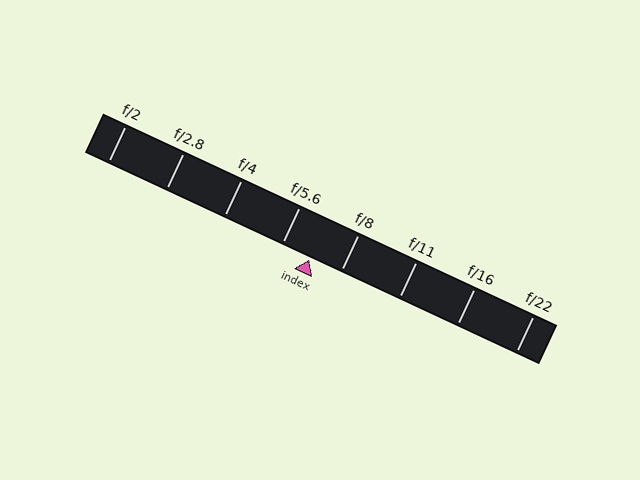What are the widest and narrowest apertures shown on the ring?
The widest aperture shown is f/2 and the narrowest is f/22.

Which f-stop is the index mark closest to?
The index mark is closest to f/5.6.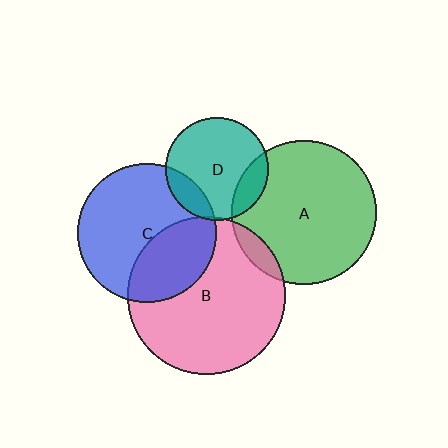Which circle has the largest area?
Circle B (pink).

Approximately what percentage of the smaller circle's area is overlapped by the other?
Approximately 35%.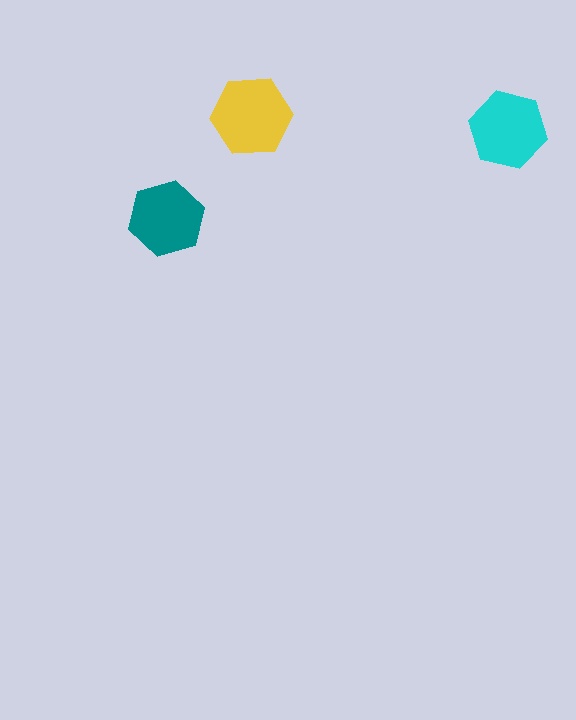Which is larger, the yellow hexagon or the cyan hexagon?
The yellow one.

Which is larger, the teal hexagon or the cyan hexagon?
The cyan one.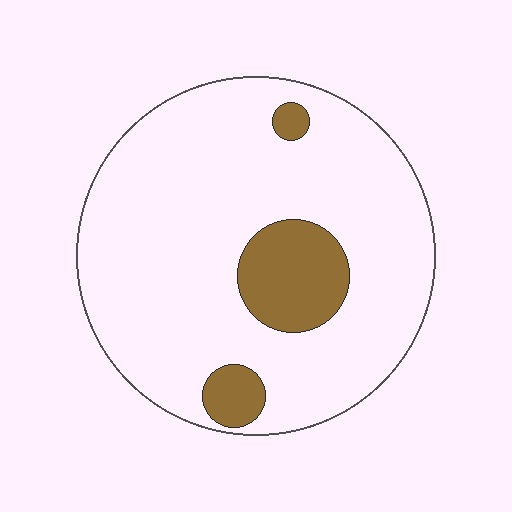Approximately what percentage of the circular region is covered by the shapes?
Approximately 15%.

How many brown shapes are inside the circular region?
3.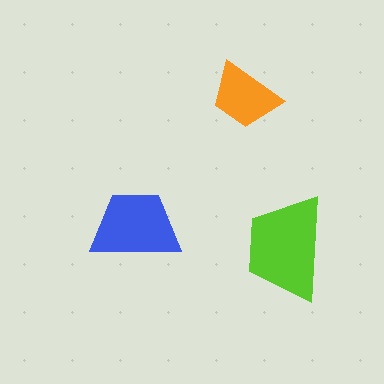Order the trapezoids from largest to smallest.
the lime one, the blue one, the orange one.